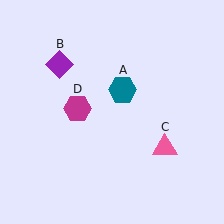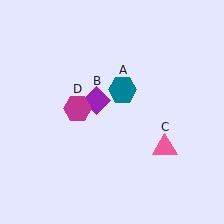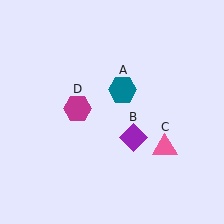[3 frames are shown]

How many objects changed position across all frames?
1 object changed position: purple diamond (object B).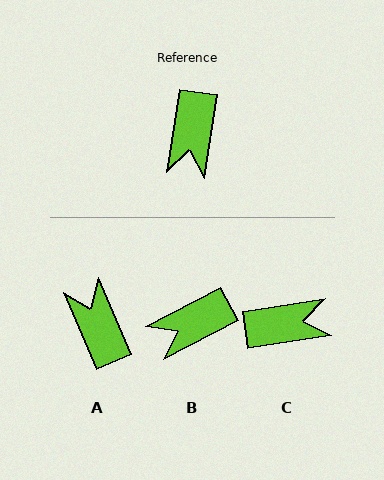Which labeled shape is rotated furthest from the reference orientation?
A, about 148 degrees away.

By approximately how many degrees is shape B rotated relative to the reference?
Approximately 54 degrees clockwise.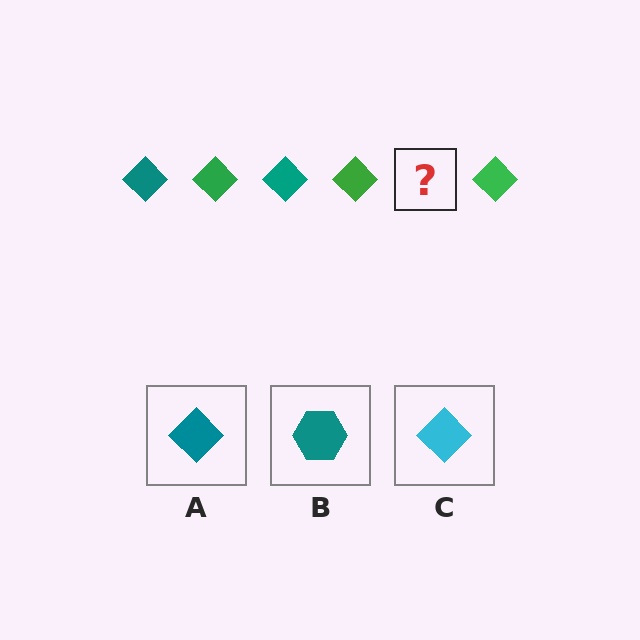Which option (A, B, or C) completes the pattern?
A.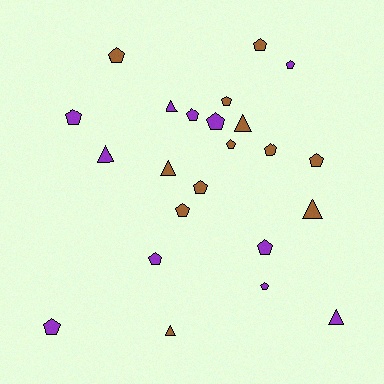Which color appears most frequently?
Brown, with 12 objects.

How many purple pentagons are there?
There are 8 purple pentagons.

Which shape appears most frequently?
Pentagon, with 16 objects.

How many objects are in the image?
There are 23 objects.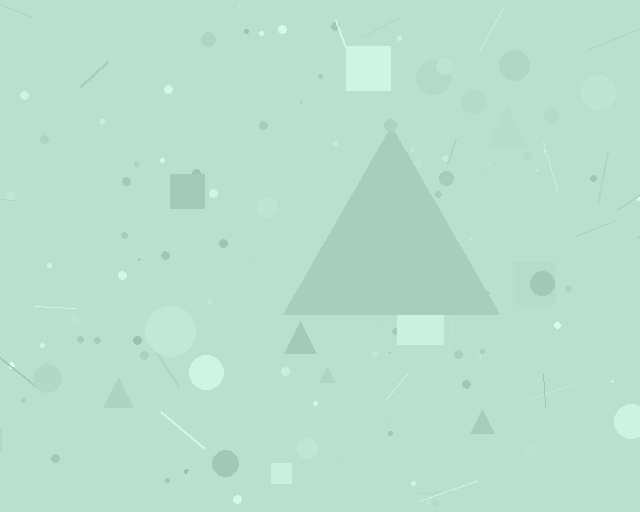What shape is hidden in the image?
A triangle is hidden in the image.